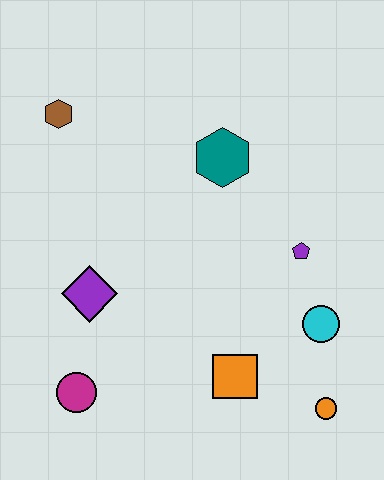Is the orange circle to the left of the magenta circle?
No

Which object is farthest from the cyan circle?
The brown hexagon is farthest from the cyan circle.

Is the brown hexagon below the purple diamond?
No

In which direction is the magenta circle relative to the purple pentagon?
The magenta circle is to the left of the purple pentagon.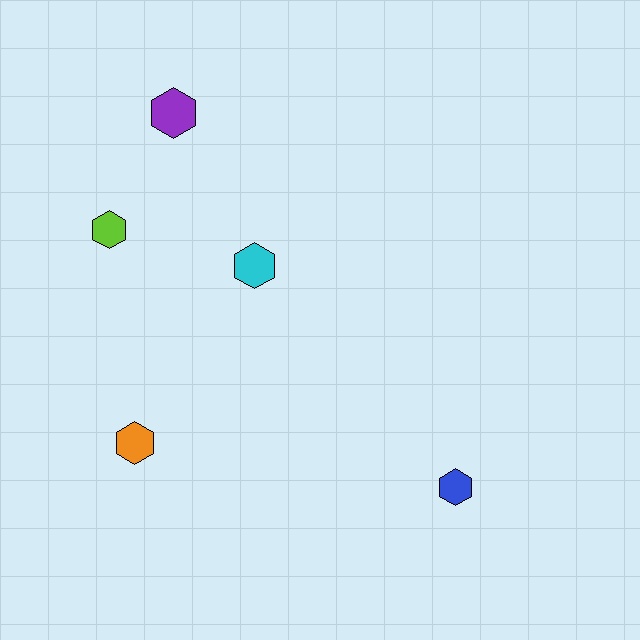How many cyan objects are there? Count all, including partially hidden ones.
There is 1 cyan object.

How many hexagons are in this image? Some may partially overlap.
There are 5 hexagons.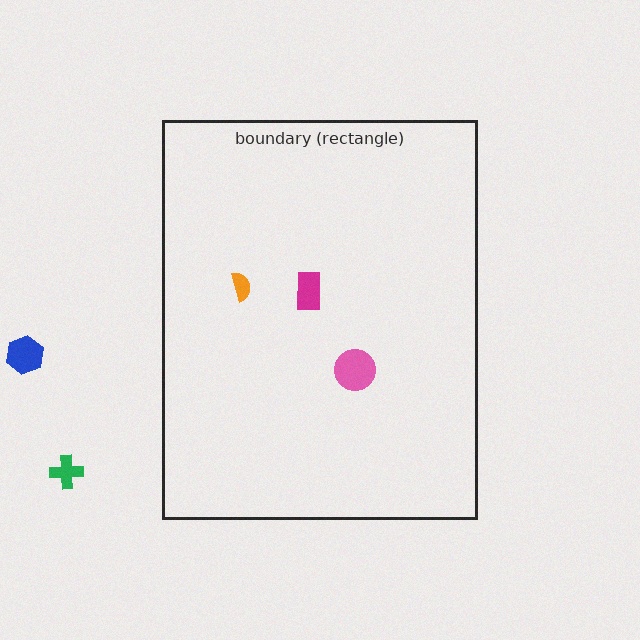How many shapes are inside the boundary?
3 inside, 2 outside.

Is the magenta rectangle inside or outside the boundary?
Inside.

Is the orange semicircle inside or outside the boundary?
Inside.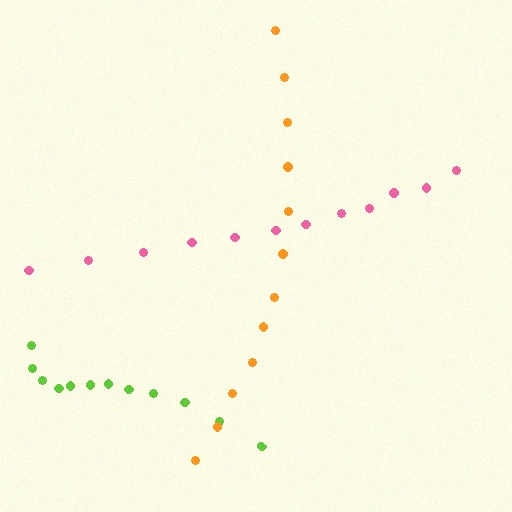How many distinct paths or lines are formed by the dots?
There are 3 distinct paths.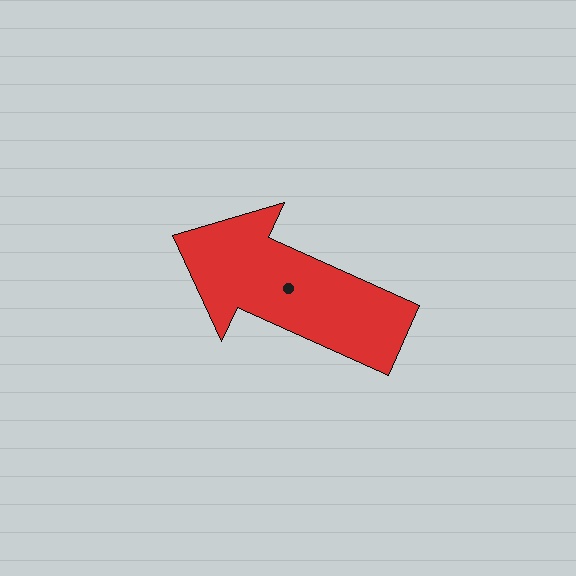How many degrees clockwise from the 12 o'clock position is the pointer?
Approximately 294 degrees.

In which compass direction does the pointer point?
Northwest.